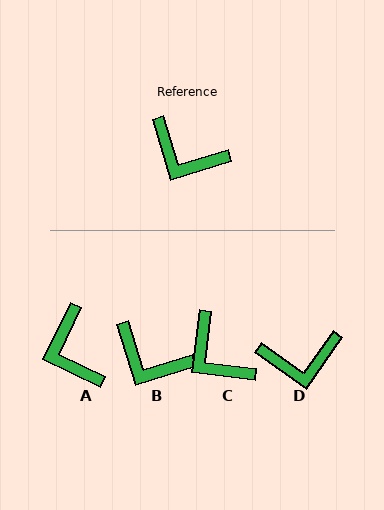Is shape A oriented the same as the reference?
No, it is off by about 43 degrees.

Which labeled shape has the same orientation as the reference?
B.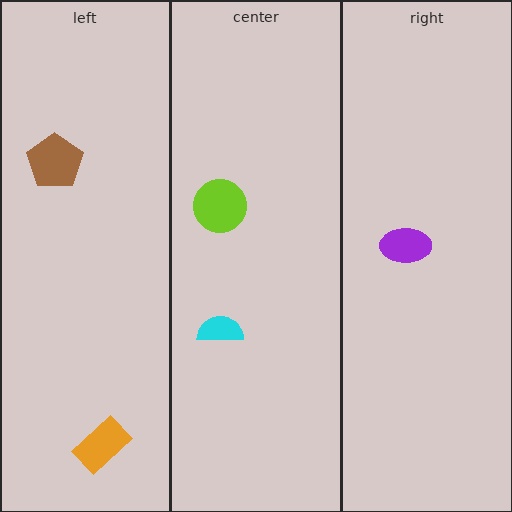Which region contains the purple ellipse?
The right region.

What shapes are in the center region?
The lime circle, the cyan semicircle.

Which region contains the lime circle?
The center region.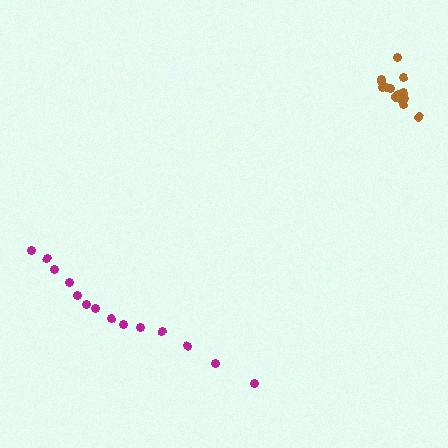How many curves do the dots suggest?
There are 2 distinct paths.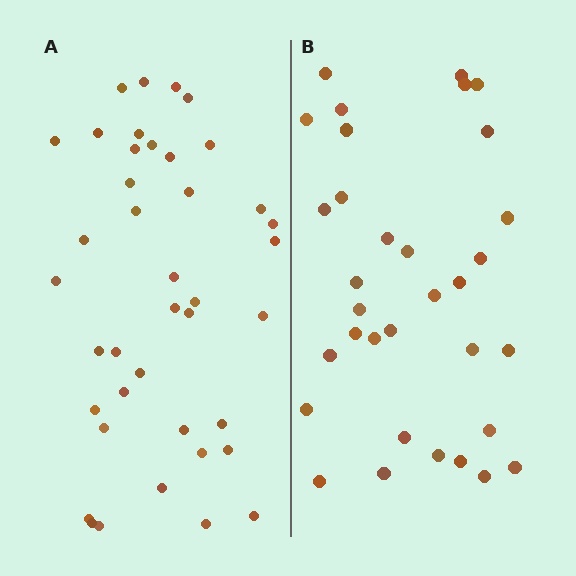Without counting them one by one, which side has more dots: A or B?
Region A (the left region) has more dots.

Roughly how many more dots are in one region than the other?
Region A has roughly 8 or so more dots than region B.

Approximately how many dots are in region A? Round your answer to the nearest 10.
About 40 dots.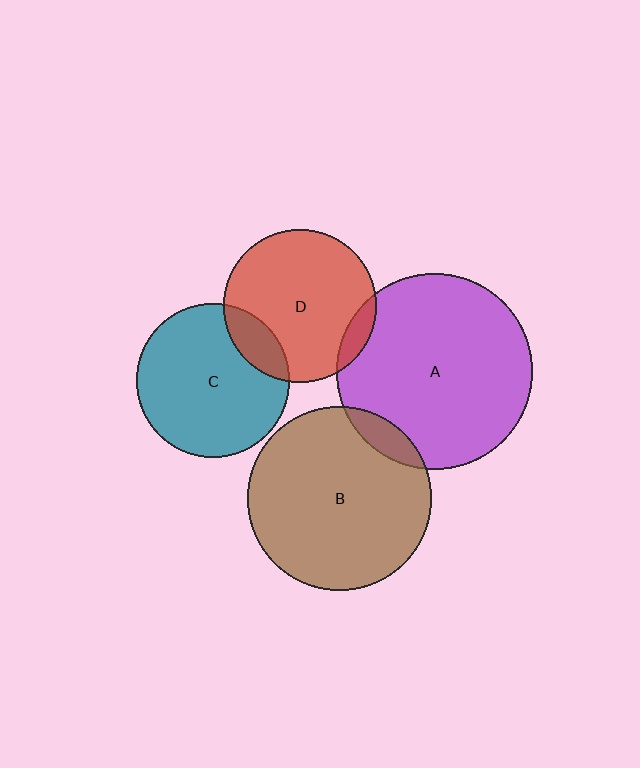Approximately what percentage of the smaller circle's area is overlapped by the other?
Approximately 10%.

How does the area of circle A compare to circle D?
Approximately 1.6 times.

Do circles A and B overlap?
Yes.